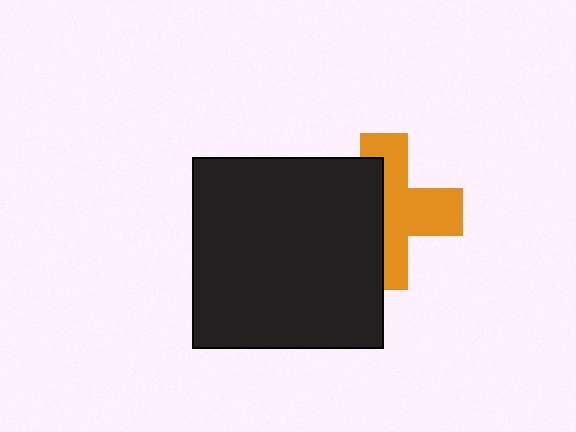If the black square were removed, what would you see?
You would see the complete orange cross.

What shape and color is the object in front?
The object in front is a black square.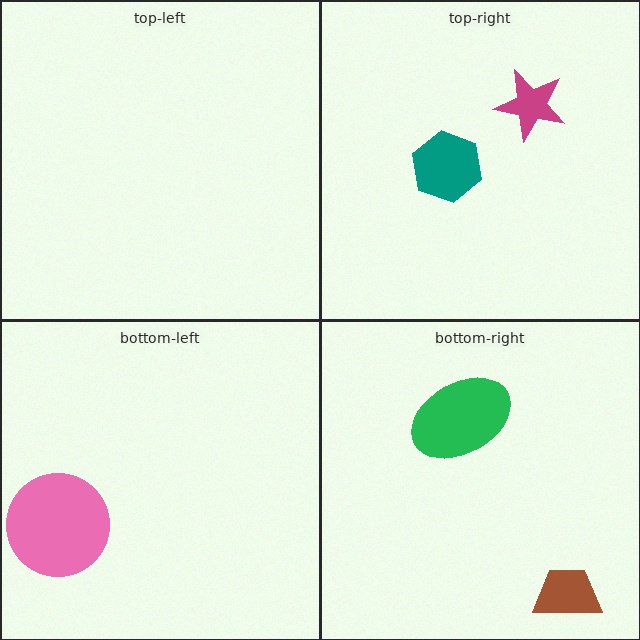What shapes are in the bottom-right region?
The brown trapezoid, the green ellipse.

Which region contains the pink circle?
The bottom-left region.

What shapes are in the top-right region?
The teal hexagon, the magenta star.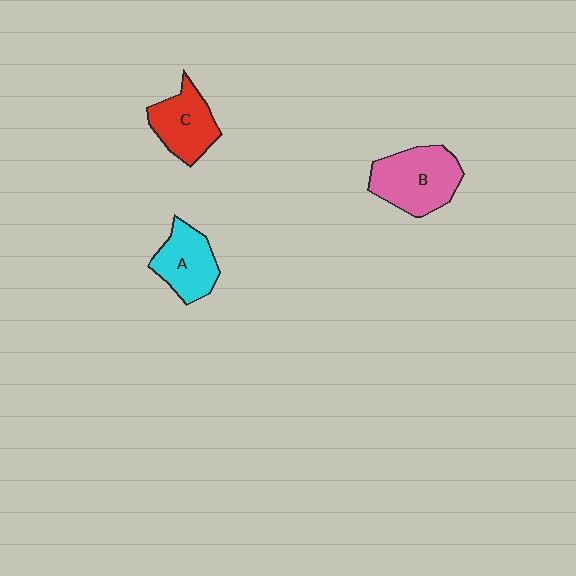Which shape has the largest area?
Shape B (pink).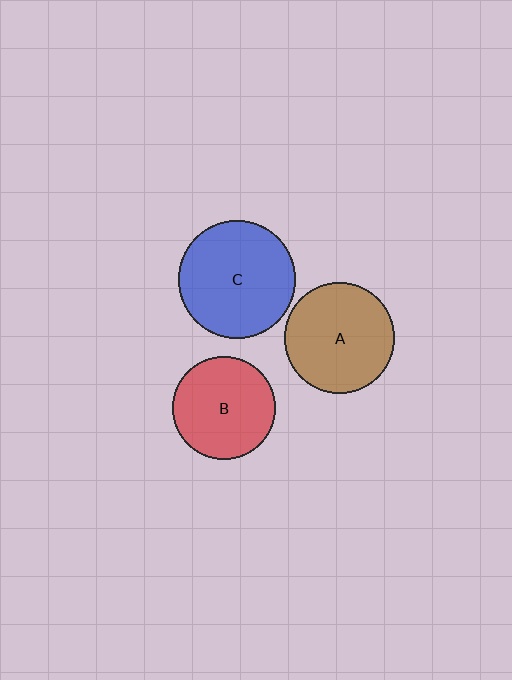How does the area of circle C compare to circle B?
Approximately 1.3 times.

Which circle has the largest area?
Circle C (blue).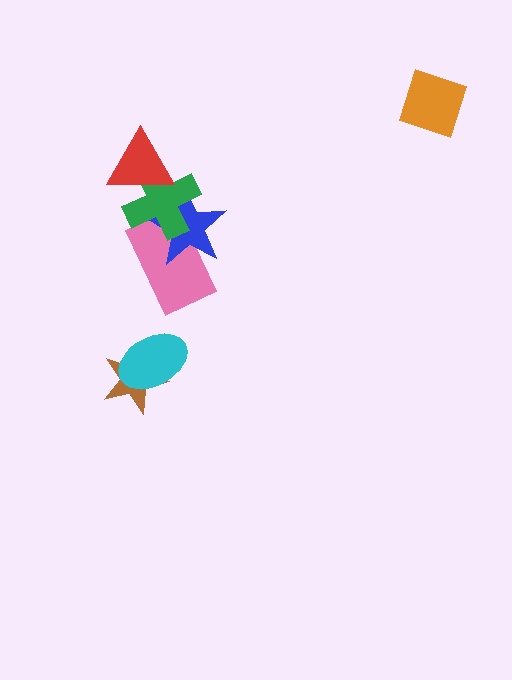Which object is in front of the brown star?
The cyan ellipse is in front of the brown star.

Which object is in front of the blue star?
The green cross is in front of the blue star.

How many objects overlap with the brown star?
1 object overlaps with the brown star.